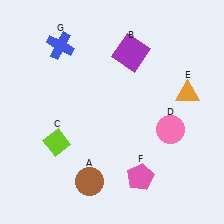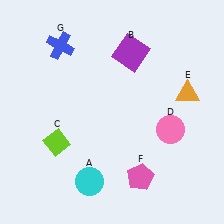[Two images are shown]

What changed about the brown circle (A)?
In Image 1, A is brown. In Image 2, it changed to cyan.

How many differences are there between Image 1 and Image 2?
There is 1 difference between the two images.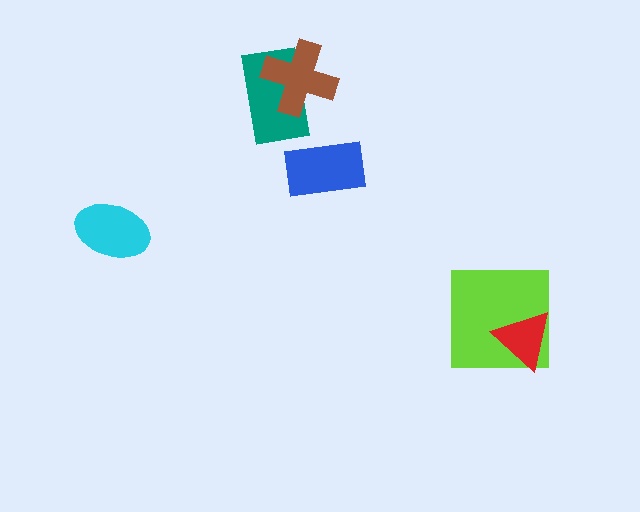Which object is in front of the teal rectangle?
The brown cross is in front of the teal rectangle.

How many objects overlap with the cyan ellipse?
0 objects overlap with the cyan ellipse.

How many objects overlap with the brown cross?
1 object overlaps with the brown cross.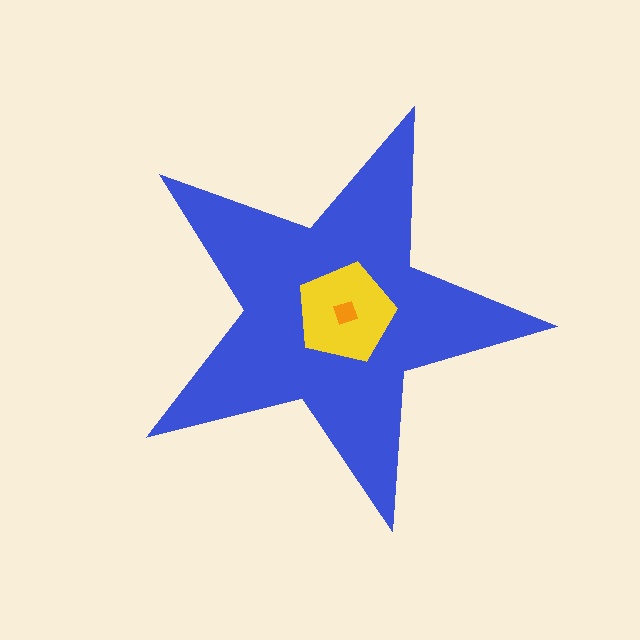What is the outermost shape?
The blue star.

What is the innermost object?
The orange diamond.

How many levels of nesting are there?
3.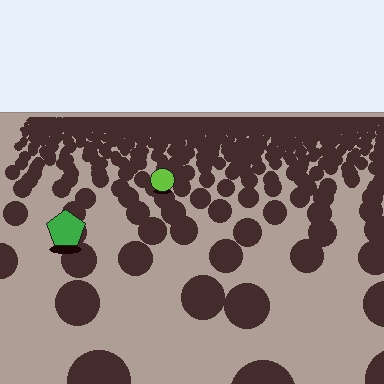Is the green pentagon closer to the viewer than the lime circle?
Yes. The green pentagon is closer — you can tell from the texture gradient: the ground texture is coarser near it.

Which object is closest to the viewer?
The green pentagon is closest. The texture marks near it are larger and more spread out.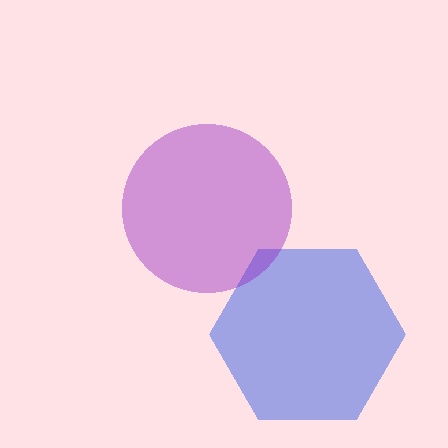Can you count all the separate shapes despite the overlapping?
Yes, there are 2 separate shapes.